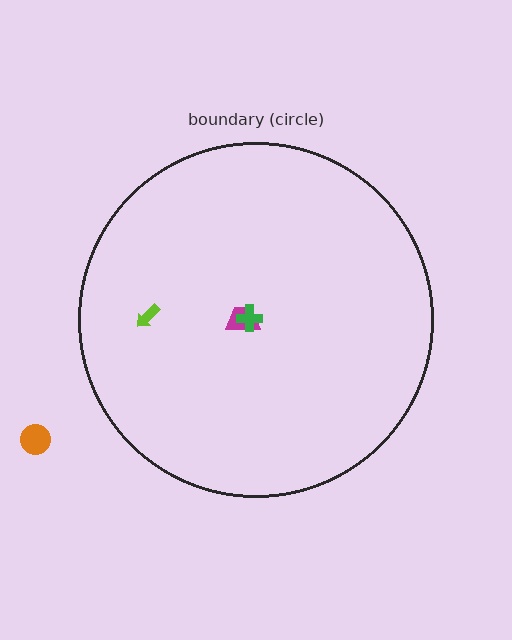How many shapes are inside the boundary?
3 inside, 1 outside.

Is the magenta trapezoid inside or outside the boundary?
Inside.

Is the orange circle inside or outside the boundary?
Outside.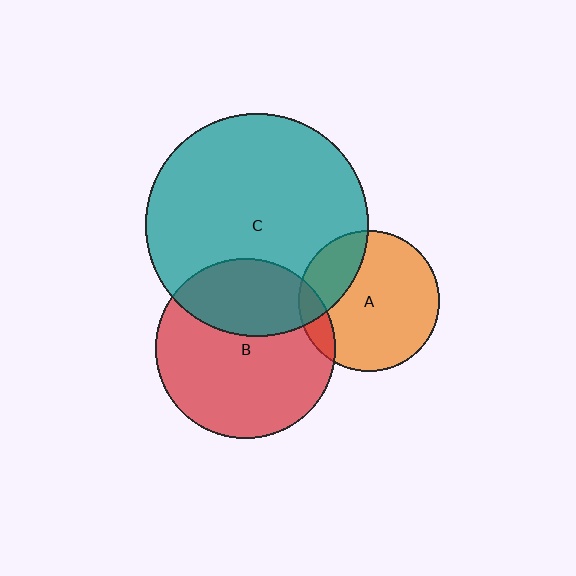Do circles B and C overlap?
Yes.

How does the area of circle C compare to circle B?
Approximately 1.5 times.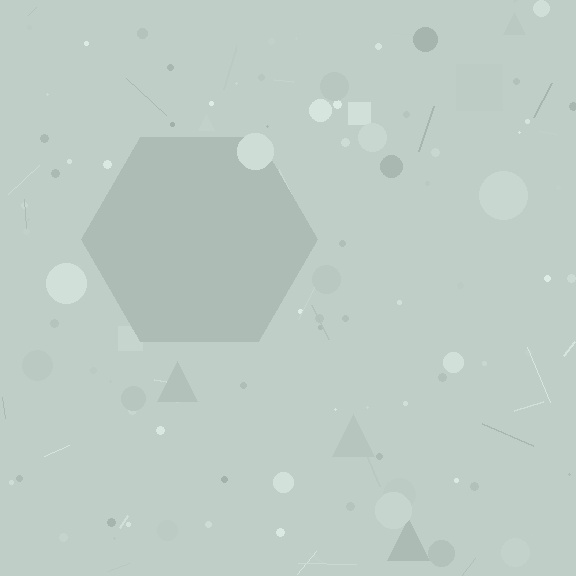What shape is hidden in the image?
A hexagon is hidden in the image.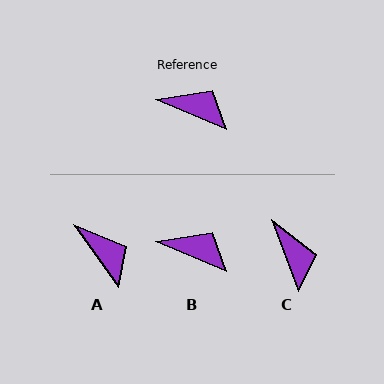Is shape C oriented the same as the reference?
No, it is off by about 47 degrees.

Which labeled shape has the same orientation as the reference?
B.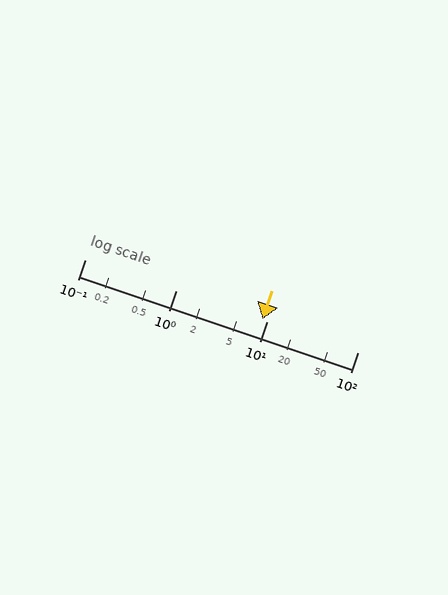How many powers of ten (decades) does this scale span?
The scale spans 3 decades, from 0.1 to 100.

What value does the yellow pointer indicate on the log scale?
The pointer indicates approximately 9.